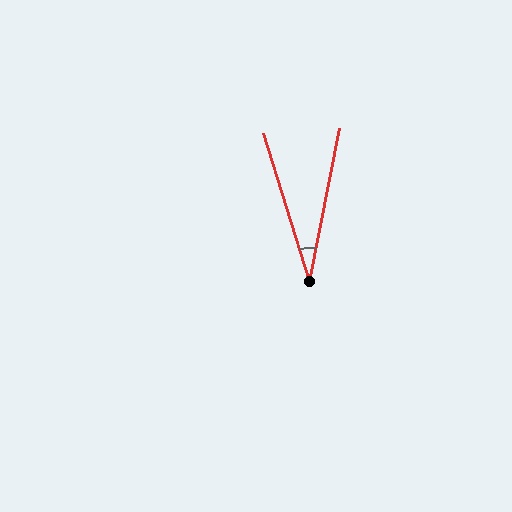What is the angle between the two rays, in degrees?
Approximately 28 degrees.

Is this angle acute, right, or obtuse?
It is acute.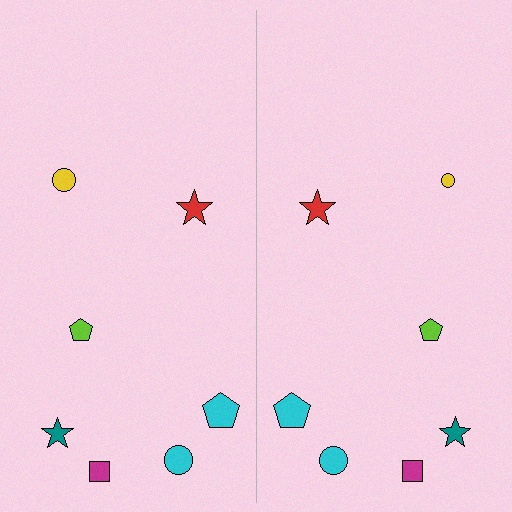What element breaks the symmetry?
The yellow circle on the right side has a different size than its mirror counterpart.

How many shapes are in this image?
There are 14 shapes in this image.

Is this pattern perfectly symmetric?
No, the pattern is not perfectly symmetric. The yellow circle on the right side has a different size than its mirror counterpart.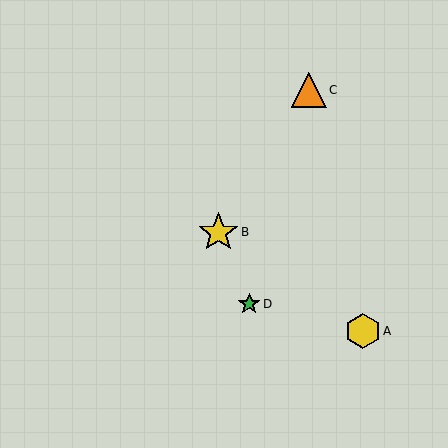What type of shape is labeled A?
Shape A is a yellow hexagon.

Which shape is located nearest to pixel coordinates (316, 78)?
The orange triangle (labeled C) at (309, 90) is nearest to that location.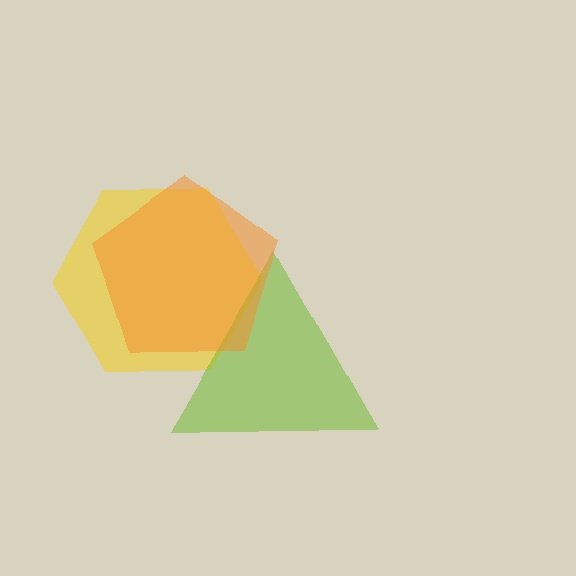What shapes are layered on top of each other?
The layered shapes are: a yellow hexagon, a lime triangle, an orange pentagon.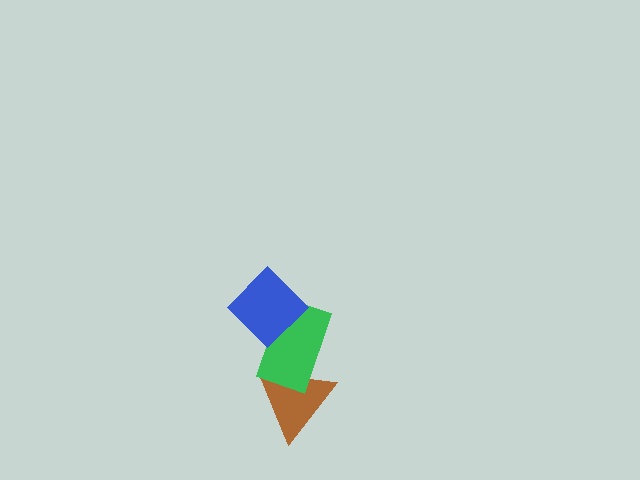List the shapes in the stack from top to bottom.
From top to bottom: the blue diamond, the green rectangle, the brown triangle.